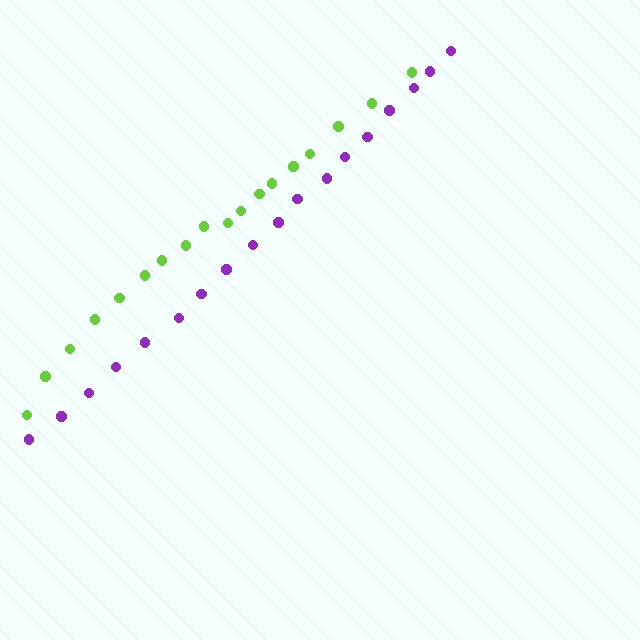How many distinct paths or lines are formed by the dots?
There are 2 distinct paths.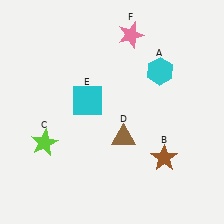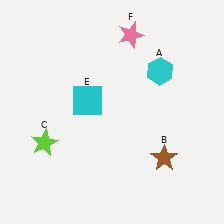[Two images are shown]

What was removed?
The brown triangle (D) was removed in Image 2.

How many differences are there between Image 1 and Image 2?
There is 1 difference between the two images.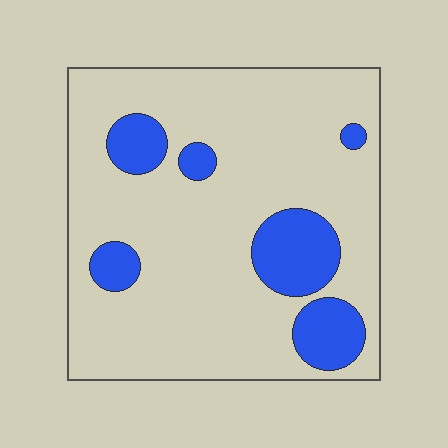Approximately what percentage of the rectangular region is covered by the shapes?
Approximately 20%.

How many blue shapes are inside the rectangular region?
6.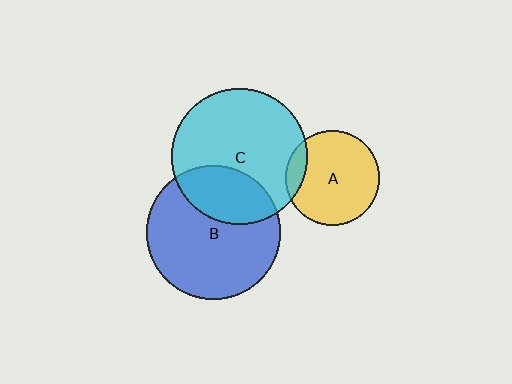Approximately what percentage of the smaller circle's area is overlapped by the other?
Approximately 30%.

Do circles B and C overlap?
Yes.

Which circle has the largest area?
Circle C (cyan).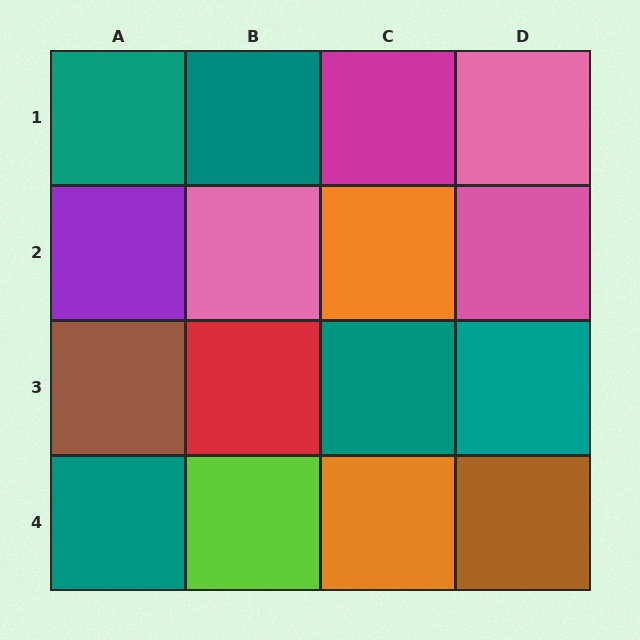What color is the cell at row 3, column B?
Red.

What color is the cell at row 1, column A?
Teal.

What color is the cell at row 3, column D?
Teal.